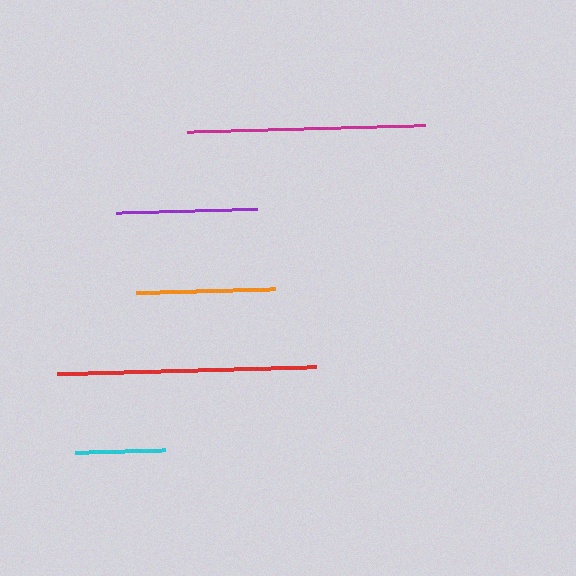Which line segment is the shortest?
The cyan line is the shortest at approximately 90 pixels.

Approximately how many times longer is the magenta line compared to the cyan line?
The magenta line is approximately 2.6 times the length of the cyan line.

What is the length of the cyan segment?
The cyan segment is approximately 90 pixels long.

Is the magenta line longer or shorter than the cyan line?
The magenta line is longer than the cyan line.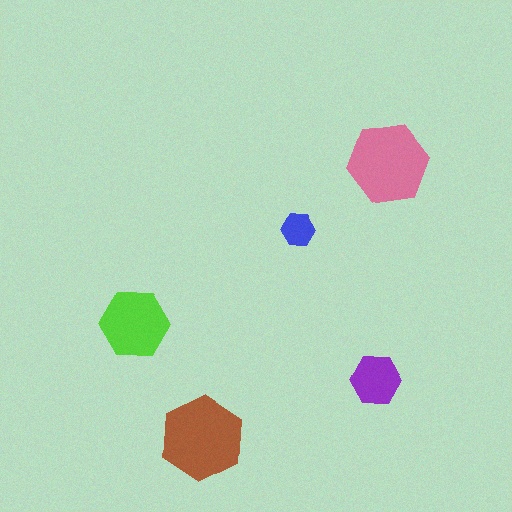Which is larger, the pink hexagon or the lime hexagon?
The pink one.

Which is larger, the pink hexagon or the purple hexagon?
The pink one.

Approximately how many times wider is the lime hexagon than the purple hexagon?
About 1.5 times wider.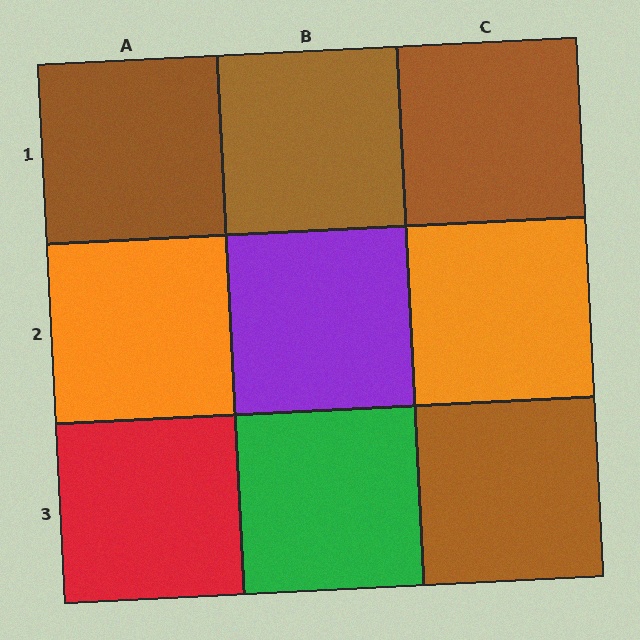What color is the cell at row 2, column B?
Purple.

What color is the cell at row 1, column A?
Brown.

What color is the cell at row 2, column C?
Orange.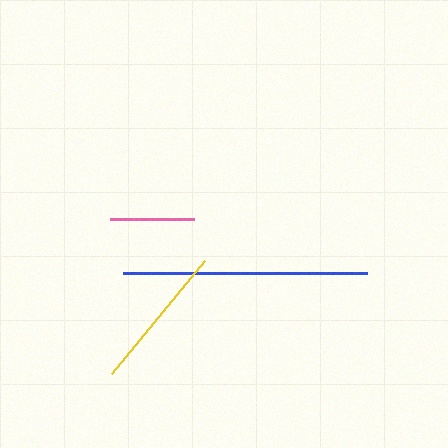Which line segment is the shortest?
The pink line is the shortest at approximately 84 pixels.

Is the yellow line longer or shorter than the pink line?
The yellow line is longer than the pink line.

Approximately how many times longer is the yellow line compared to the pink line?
The yellow line is approximately 1.8 times the length of the pink line.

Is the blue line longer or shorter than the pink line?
The blue line is longer than the pink line.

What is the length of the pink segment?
The pink segment is approximately 84 pixels long.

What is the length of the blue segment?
The blue segment is approximately 244 pixels long.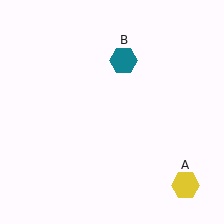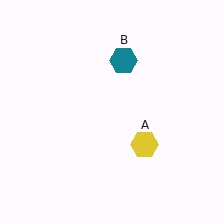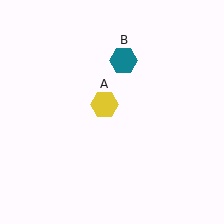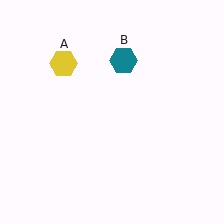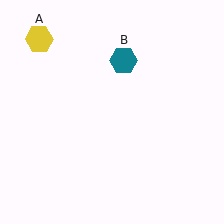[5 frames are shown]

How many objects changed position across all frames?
1 object changed position: yellow hexagon (object A).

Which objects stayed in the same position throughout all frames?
Teal hexagon (object B) remained stationary.